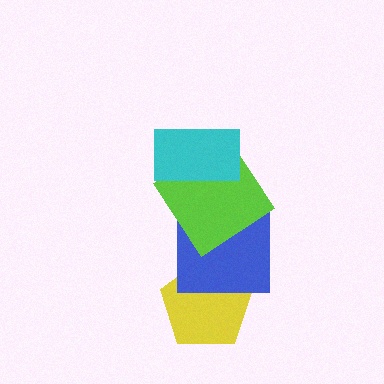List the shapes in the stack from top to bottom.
From top to bottom: the cyan rectangle, the lime diamond, the blue square, the yellow pentagon.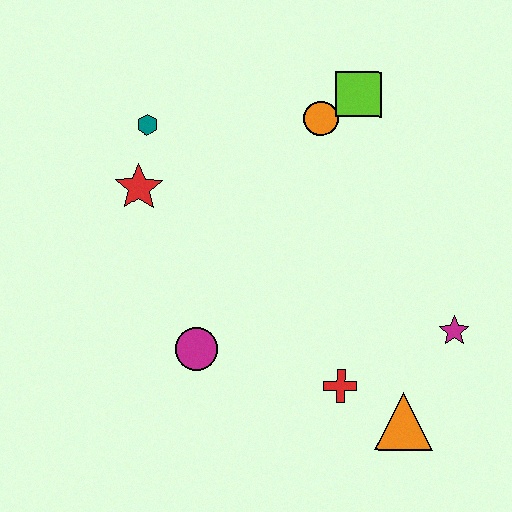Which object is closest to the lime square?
The orange circle is closest to the lime square.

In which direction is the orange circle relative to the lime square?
The orange circle is to the left of the lime square.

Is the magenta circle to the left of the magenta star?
Yes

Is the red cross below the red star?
Yes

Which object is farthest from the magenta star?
The teal hexagon is farthest from the magenta star.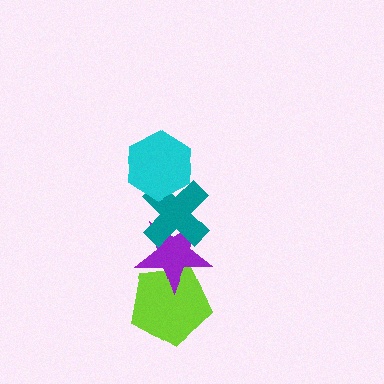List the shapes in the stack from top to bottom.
From top to bottom: the cyan hexagon, the teal cross, the purple star, the lime pentagon.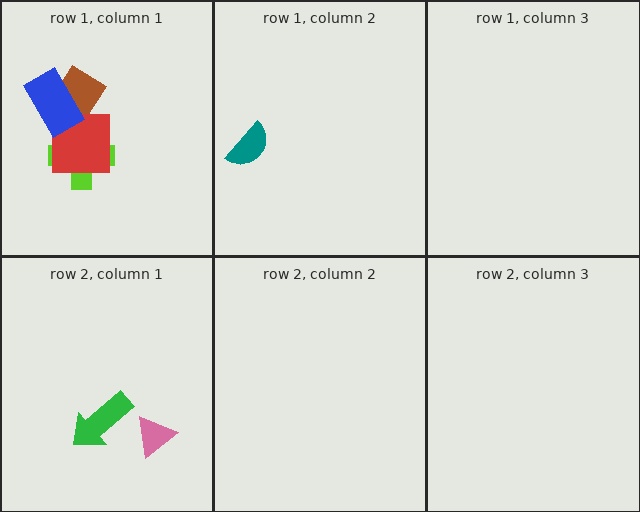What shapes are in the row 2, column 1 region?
The green arrow, the pink triangle.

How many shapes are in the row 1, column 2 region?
1.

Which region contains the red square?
The row 1, column 1 region.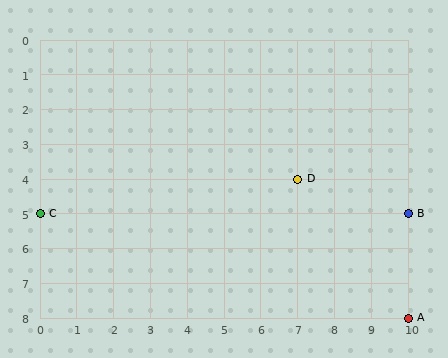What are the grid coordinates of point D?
Point D is at grid coordinates (7, 4).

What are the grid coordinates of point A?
Point A is at grid coordinates (10, 8).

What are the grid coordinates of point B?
Point B is at grid coordinates (10, 5).